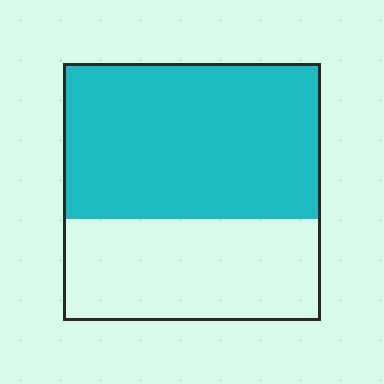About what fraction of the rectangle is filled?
About three fifths (3/5).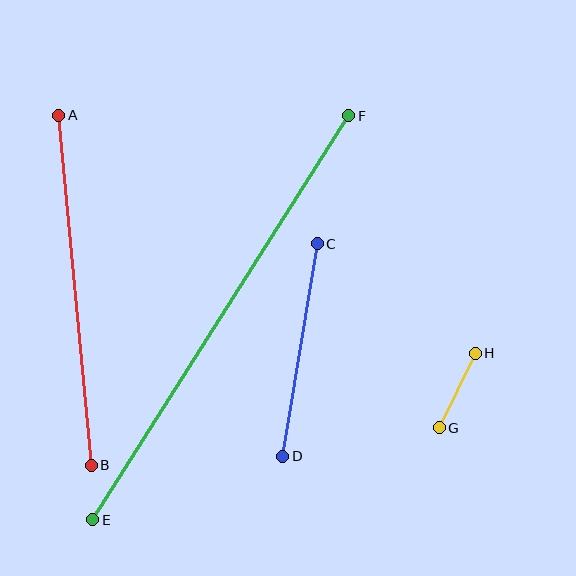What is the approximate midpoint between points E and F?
The midpoint is at approximately (221, 318) pixels.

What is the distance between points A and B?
The distance is approximately 351 pixels.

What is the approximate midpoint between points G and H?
The midpoint is at approximately (457, 391) pixels.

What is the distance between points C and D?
The distance is approximately 215 pixels.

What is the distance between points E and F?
The distance is approximately 478 pixels.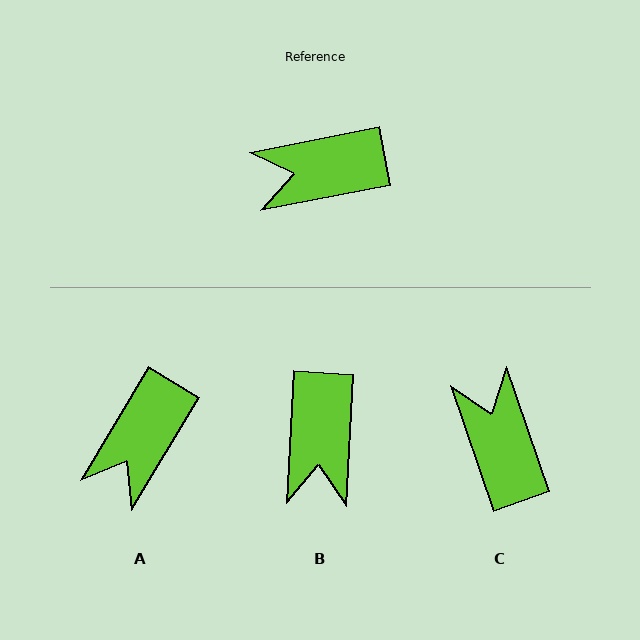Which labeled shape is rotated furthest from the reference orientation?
C, about 82 degrees away.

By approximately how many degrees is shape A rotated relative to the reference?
Approximately 48 degrees counter-clockwise.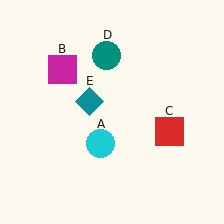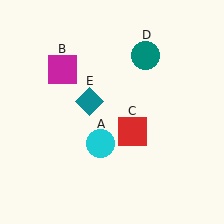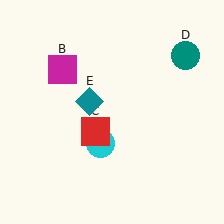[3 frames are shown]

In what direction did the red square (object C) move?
The red square (object C) moved left.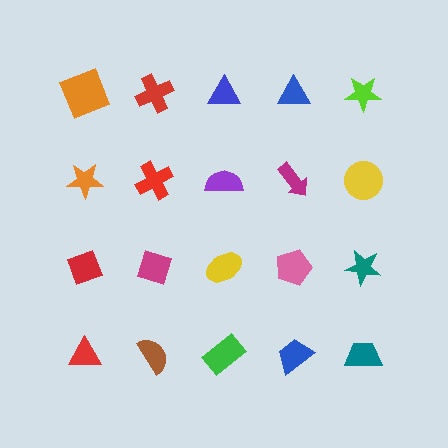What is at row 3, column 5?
A teal star.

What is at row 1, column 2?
A red cross.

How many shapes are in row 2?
5 shapes.